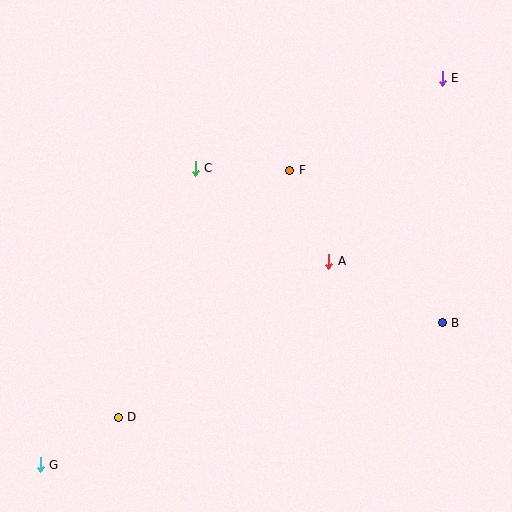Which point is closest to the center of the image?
Point A at (329, 261) is closest to the center.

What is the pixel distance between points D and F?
The distance between D and F is 301 pixels.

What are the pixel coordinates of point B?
Point B is at (442, 323).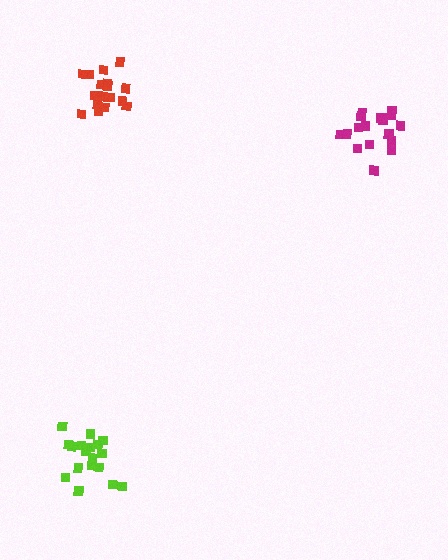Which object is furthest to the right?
The magenta cluster is rightmost.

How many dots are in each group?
Group 1: 18 dots, Group 2: 17 dots, Group 3: 18 dots (53 total).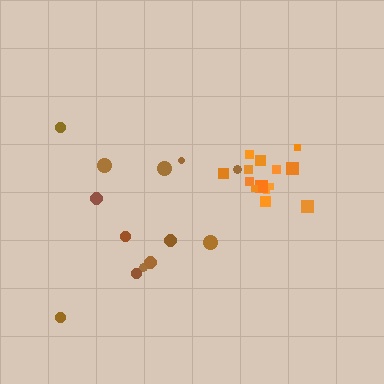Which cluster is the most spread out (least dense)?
Brown.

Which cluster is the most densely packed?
Orange.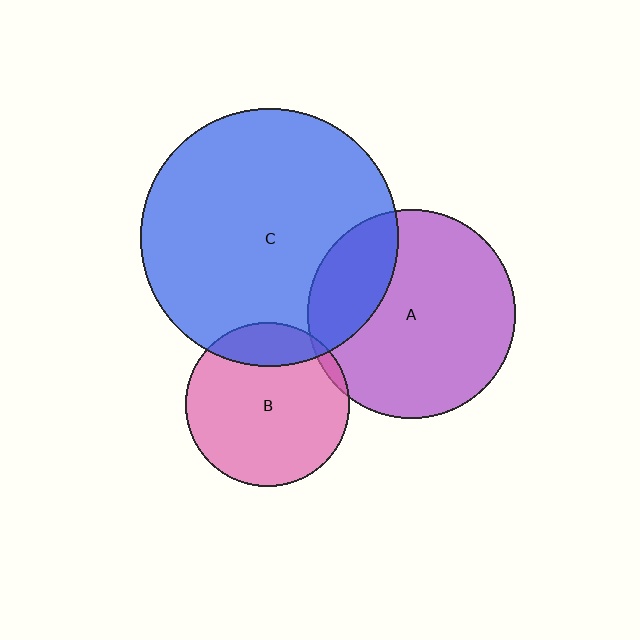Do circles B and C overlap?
Yes.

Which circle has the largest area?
Circle C (blue).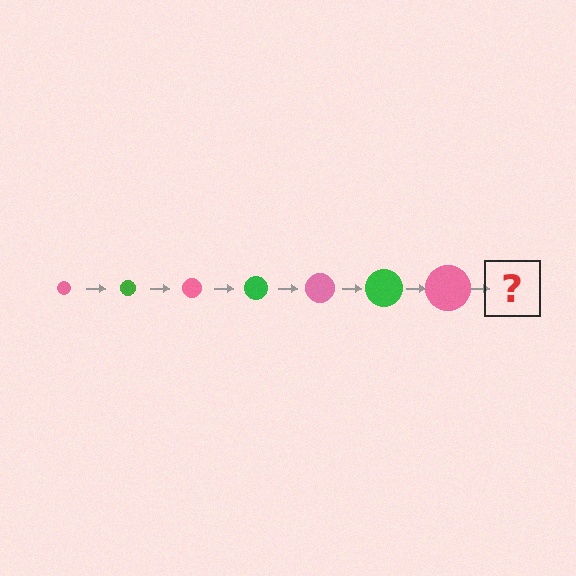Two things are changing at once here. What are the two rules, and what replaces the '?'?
The two rules are that the circle grows larger each step and the color cycles through pink and green. The '?' should be a green circle, larger than the previous one.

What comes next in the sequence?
The next element should be a green circle, larger than the previous one.